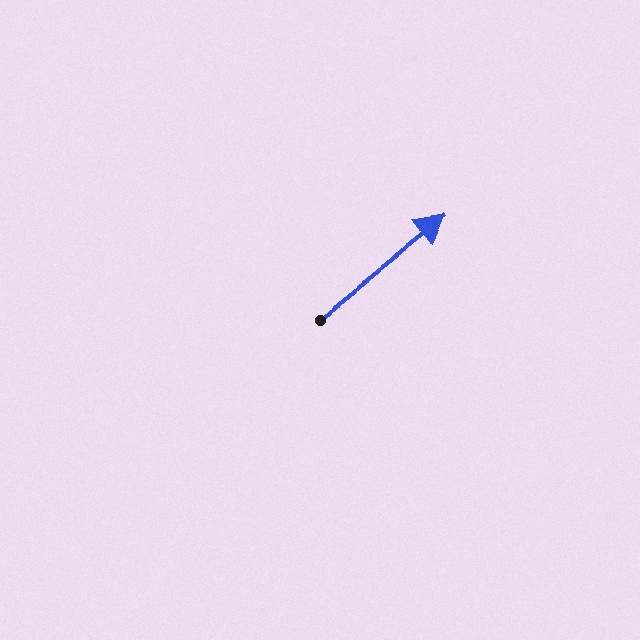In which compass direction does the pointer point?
Northeast.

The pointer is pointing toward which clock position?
Roughly 2 o'clock.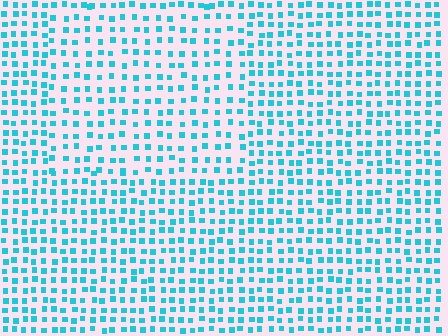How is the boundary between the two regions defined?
The boundary is defined by a change in element density (approximately 1.4x ratio). All elements are the same color, size, and shape.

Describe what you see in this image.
The image contains small cyan elements arranged at two different densities. A rectangle-shaped region is visible where the elements are less densely packed than the surrounding area.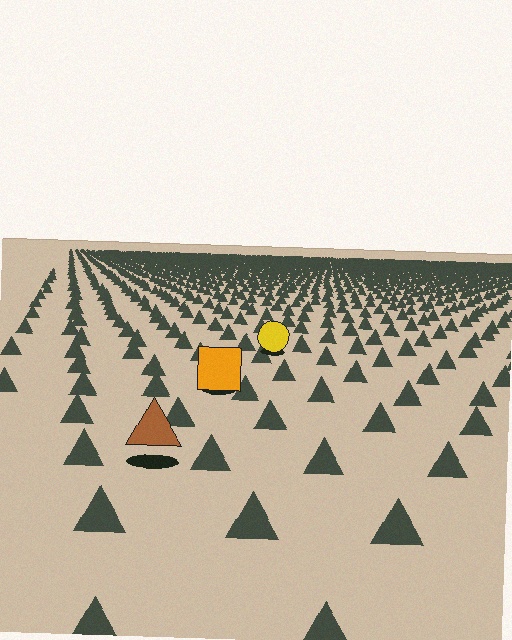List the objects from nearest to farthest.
From nearest to farthest: the brown triangle, the orange square, the yellow circle.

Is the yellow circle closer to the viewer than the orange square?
No. The orange square is closer — you can tell from the texture gradient: the ground texture is coarser near it.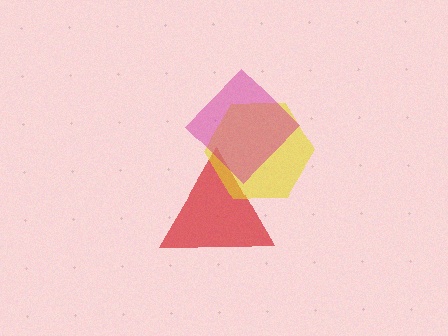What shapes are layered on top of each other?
The layered shapes are: a red triangle, a yellow hexagon, a magenta diamond.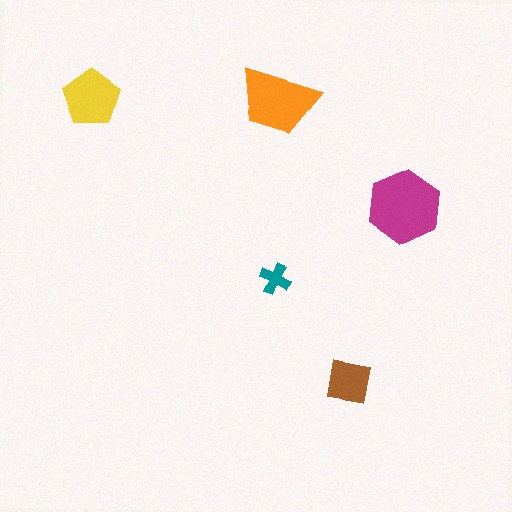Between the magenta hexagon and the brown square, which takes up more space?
The magenta hexagon.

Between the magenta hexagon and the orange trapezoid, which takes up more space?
The magenta hexagon.